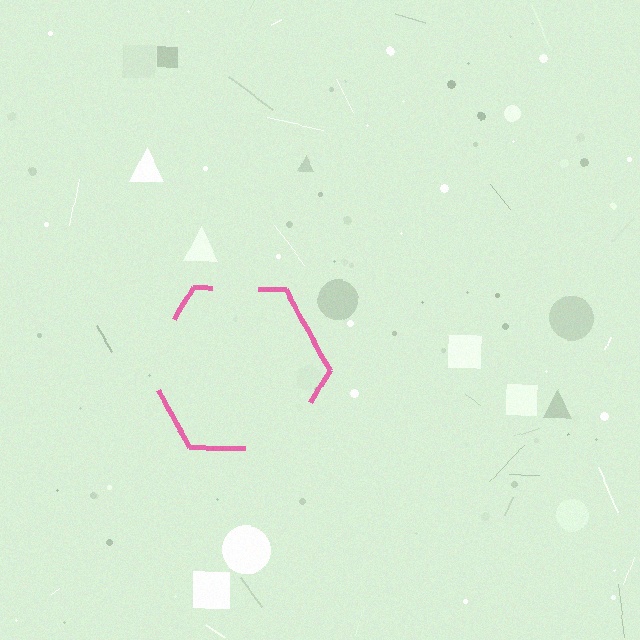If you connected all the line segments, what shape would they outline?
They would outline a hexagon.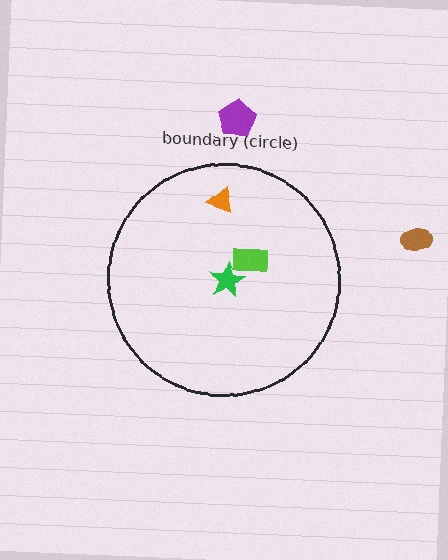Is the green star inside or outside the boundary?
Inside.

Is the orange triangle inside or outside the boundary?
Inside.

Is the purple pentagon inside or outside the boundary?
Outside.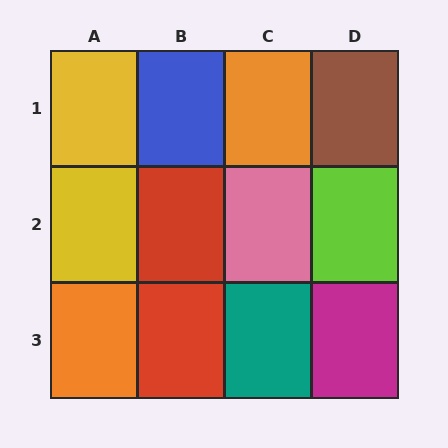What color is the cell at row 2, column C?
Pink.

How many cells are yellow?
2 cells are yellow.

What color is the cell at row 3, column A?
Orange.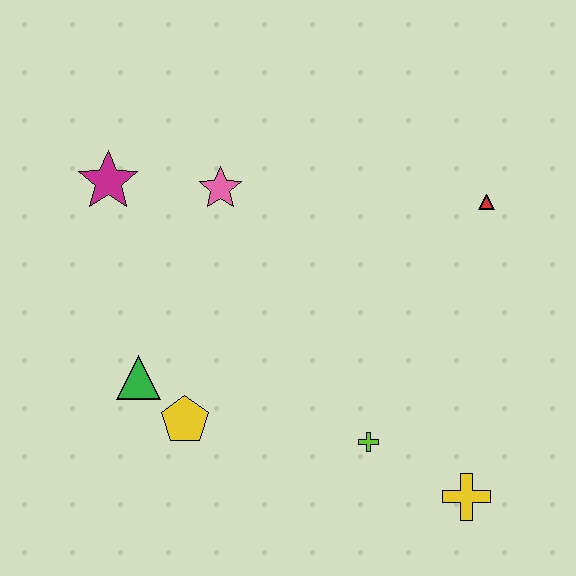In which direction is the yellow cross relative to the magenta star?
The yellow cross is to the right of the magenta star.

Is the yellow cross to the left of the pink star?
No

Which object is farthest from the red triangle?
The green triangle is farthest from the red triangle.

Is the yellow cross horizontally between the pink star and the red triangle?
Yes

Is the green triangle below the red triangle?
Yes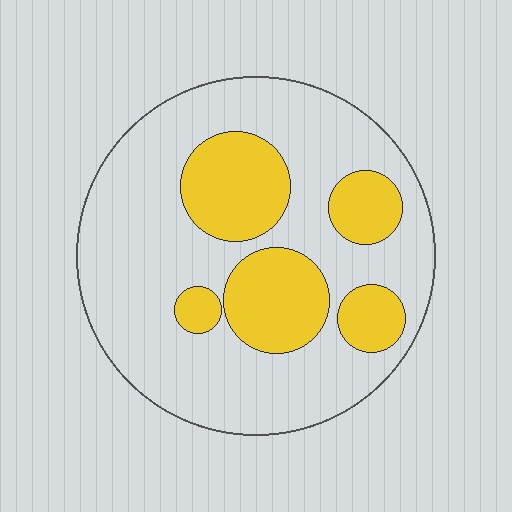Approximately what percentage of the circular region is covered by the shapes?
Approximately 30%.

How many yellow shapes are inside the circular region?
5.